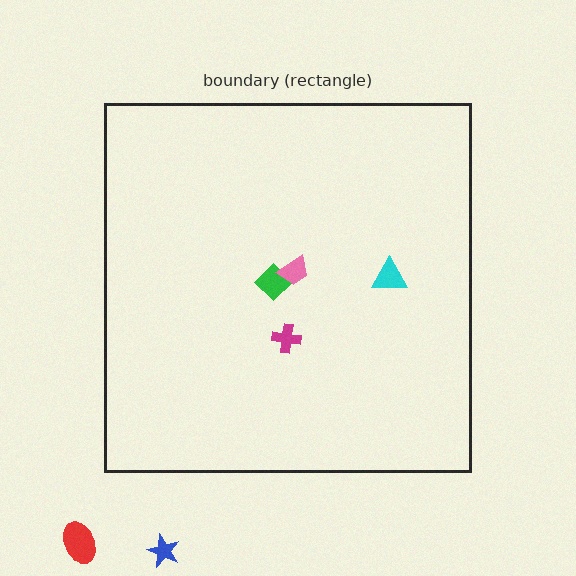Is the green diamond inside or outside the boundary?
Inside.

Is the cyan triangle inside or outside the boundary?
Inside.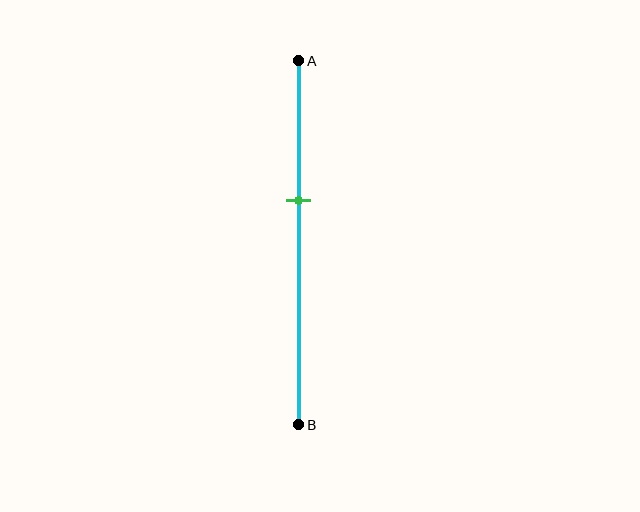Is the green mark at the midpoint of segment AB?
No, the mark is at about 40% from A, not at the 50% midpoint.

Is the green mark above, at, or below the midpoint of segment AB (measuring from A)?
The green mark is above the midpoint of segment AB.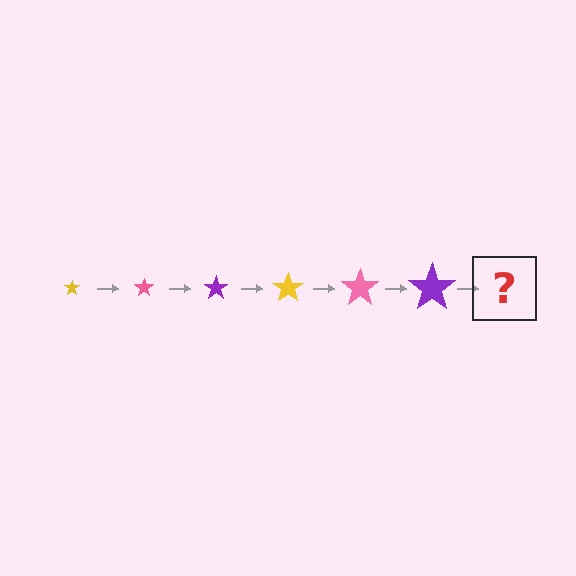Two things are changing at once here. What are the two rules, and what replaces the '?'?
The two rules are that the star grows larger each step and the color cycles through yellow, pink, and purple. The '?' should be a yellow star, larger than the previous one.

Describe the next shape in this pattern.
It should be a yellow star, larger than the previous one.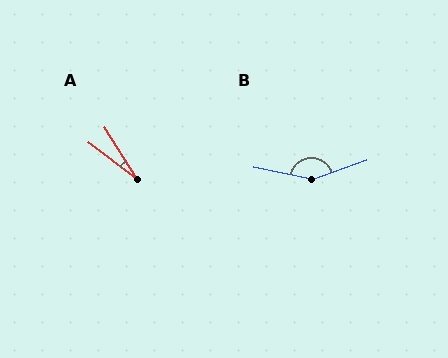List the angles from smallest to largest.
A (21°), B (149°).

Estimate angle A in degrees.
Approximately 21 degrees.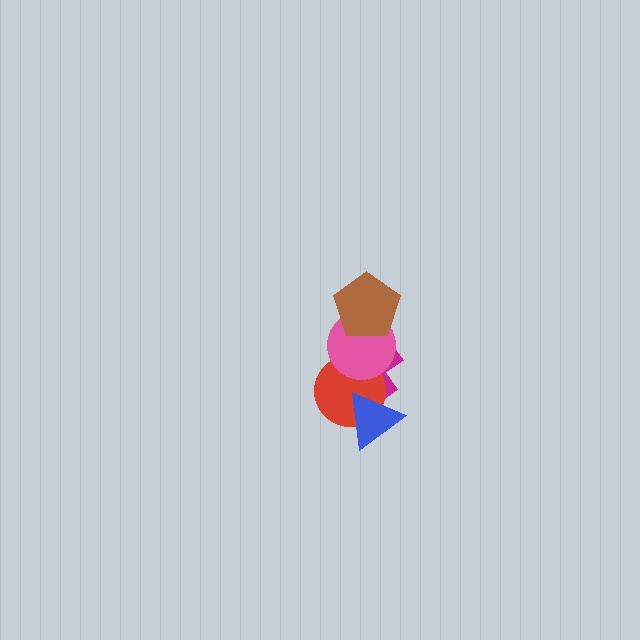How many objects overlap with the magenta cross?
3 objects overlap with the magenta cross.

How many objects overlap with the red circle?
3 objects overlap with the red circle.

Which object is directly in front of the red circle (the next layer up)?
The pink circle is directly in front of the red circle.